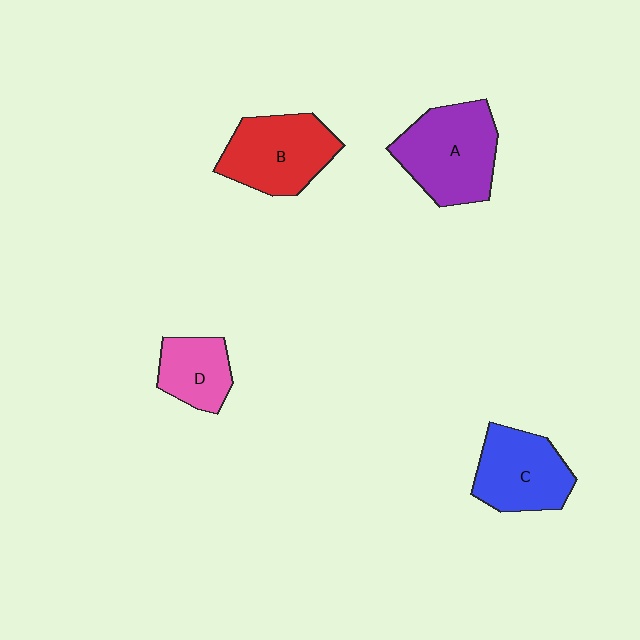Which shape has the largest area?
Shape A (purple).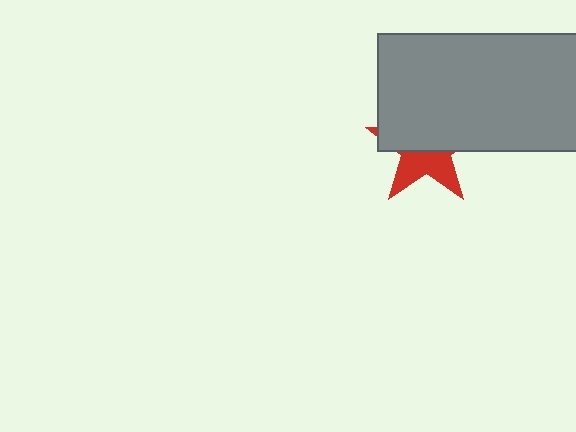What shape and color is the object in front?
The object in front is a gray rectangle.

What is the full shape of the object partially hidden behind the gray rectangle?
The partially hidden object is a red star.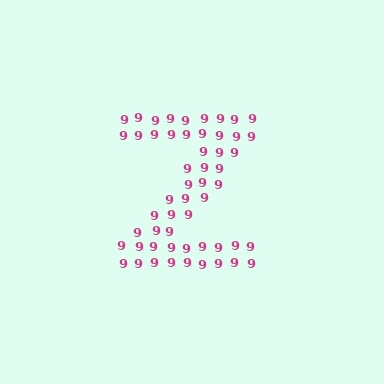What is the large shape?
The large shape is the letter Z.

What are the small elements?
The small elements are digit 9's.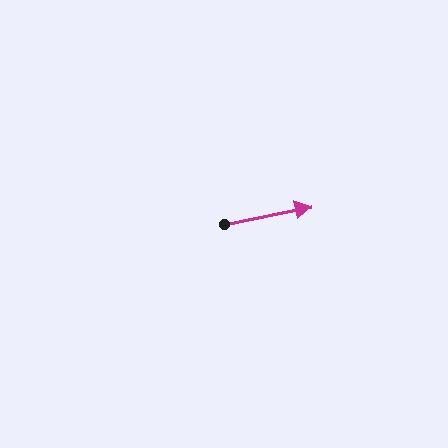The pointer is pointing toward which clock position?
Roughly 3 o'clock.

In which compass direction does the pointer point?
East.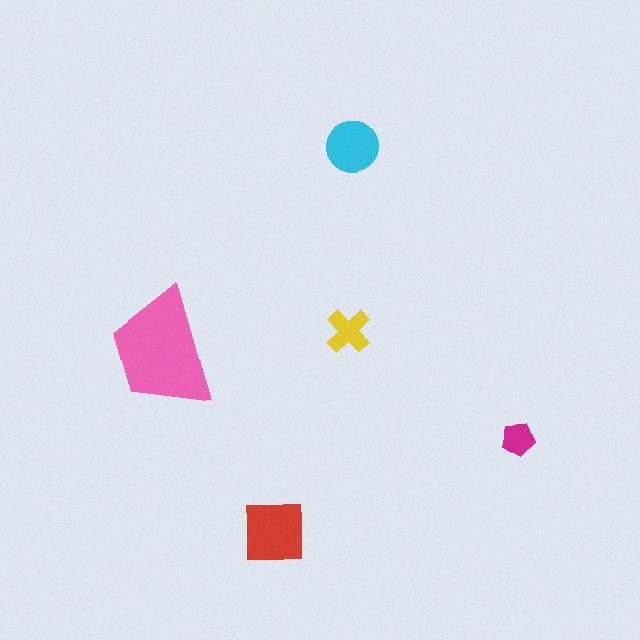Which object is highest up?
The cyan circle is topmost.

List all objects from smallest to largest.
The magenta pentagon, the yellow cross, the cyan circle, the red square, the pink trapezoid.